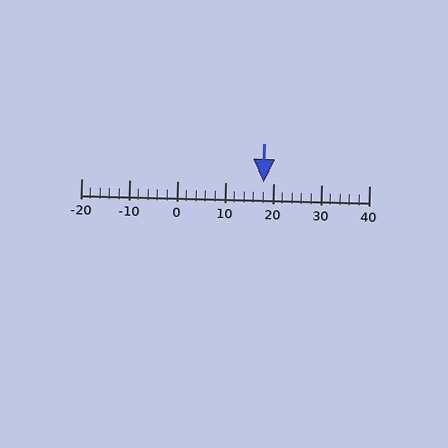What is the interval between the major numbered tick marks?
The major tick marks are spaced 10 units apart.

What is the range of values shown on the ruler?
The ruler shows values from -20 to 40.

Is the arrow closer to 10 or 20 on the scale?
The arrow is closer to 20.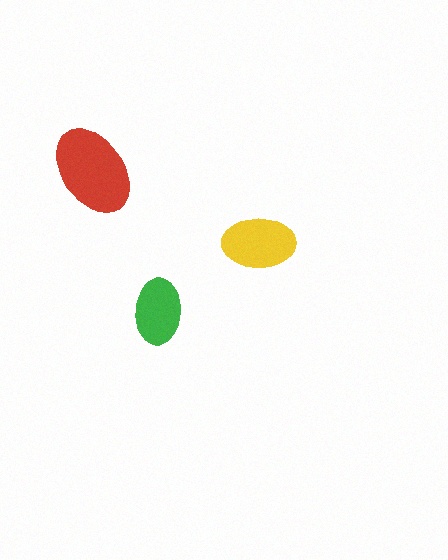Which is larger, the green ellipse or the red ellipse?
The red one.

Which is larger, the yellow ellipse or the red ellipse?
The red one.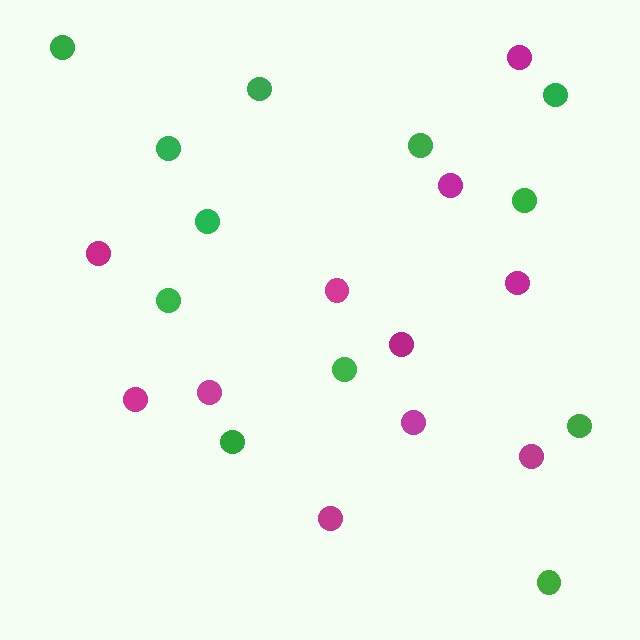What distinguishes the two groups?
There are 2 groups: one group of green circles (12) and one group of magenta circles (11).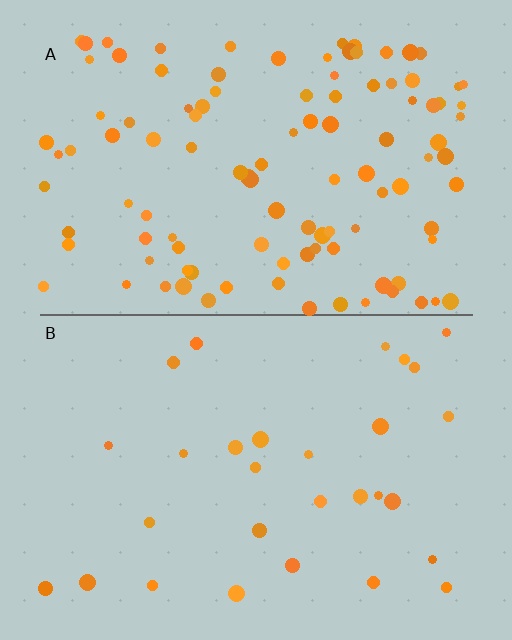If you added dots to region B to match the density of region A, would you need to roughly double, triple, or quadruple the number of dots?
Approximately quadruple.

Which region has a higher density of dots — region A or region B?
A (the top).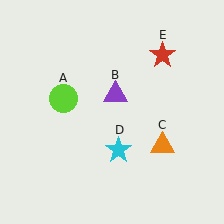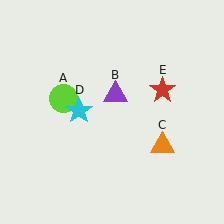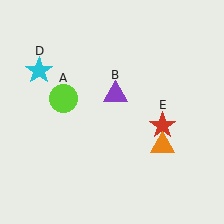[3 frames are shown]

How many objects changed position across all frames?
2 objects changed position: cyan star (object D), red star (object E).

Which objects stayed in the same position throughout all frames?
Lime circle (object A) and purple triangle (object B) and orange triangle (object C) remained stationary.